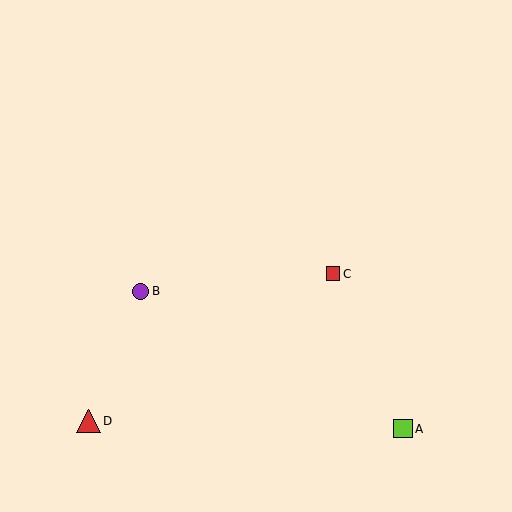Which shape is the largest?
The red triangle (labeled D) is the largest.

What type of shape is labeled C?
Shape C is a red square.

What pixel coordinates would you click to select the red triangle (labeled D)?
Click at (88, 421) to select the red triangle D.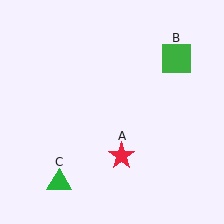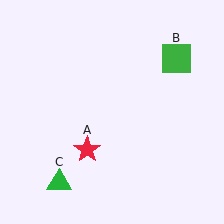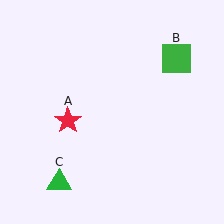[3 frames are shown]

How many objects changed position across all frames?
1 object changed position: red star (object A).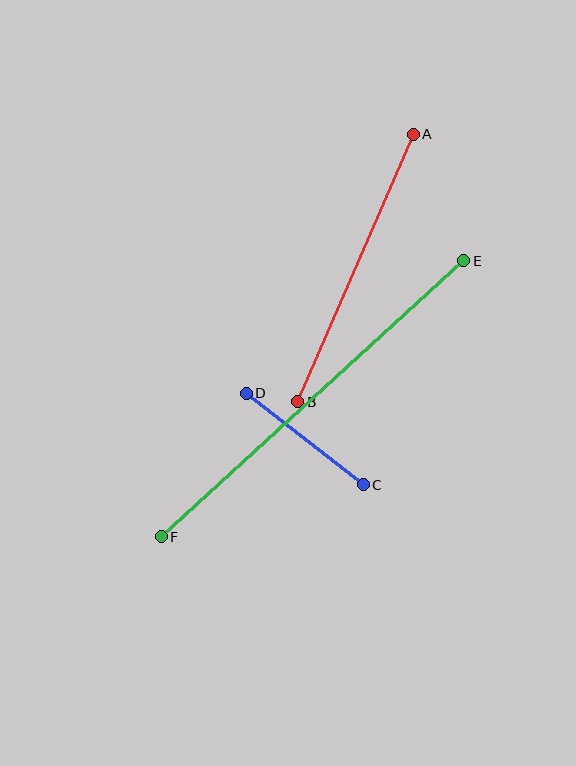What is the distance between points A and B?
The distance is approximately 291 pixels.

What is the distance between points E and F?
The distance is approximately 409 pixels.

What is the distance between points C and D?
The distance is approximately 149 pixels.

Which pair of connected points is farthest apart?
Points E and F are farthest apart.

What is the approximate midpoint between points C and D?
The midpoint is at approximately (305, 439) pixels.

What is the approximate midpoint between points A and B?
The midpoint is at approximately (355, 268) pixels.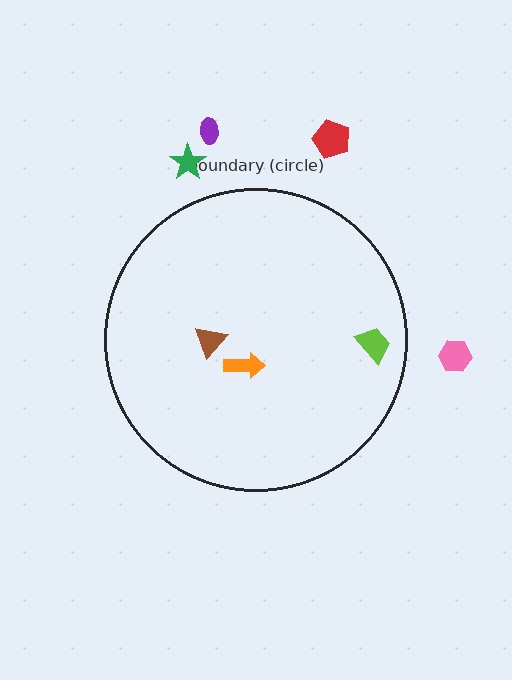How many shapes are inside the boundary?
3 inside, 4 outside.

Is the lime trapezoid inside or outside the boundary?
Inside.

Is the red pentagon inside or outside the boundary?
Outside.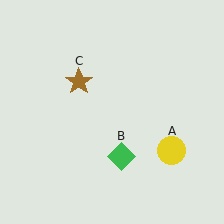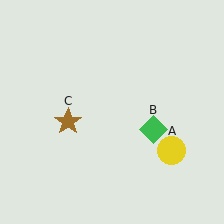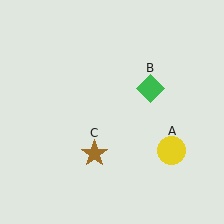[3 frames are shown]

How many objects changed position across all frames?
2 objects changed position: green diamond (object B), brown star (object C).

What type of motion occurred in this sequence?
The green diamond (object B), brown star (object C) rotated counterclockwise around the center of the scene.